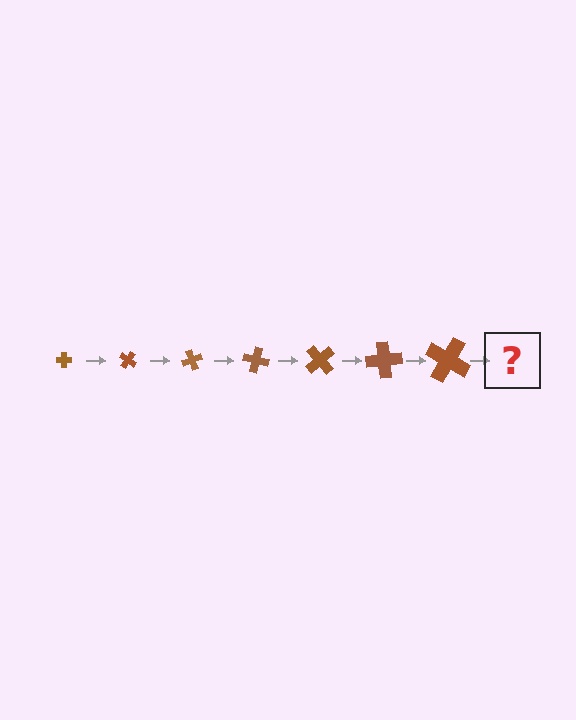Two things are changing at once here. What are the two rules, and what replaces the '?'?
The two rules are that the cross grows larger each step and it rotates 35 degrees each step. The '?' should be a cross, larger than the previous one and rotated 245 degrees from the start.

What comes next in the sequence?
The next element should be a cross, larger than the previous one and rotated 245 degrees from the start.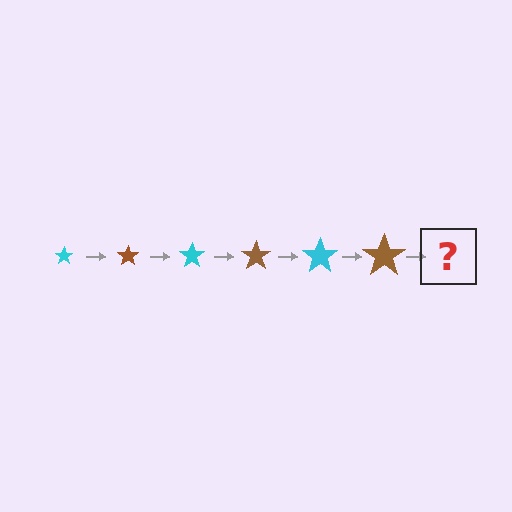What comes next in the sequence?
The next element should be a cyan star, larger than the previous one.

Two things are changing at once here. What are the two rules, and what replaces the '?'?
The two rules are that the star grows larger each step and the color cycles through cyan and brown. The '?' should be a cyan star, larger than the previous one.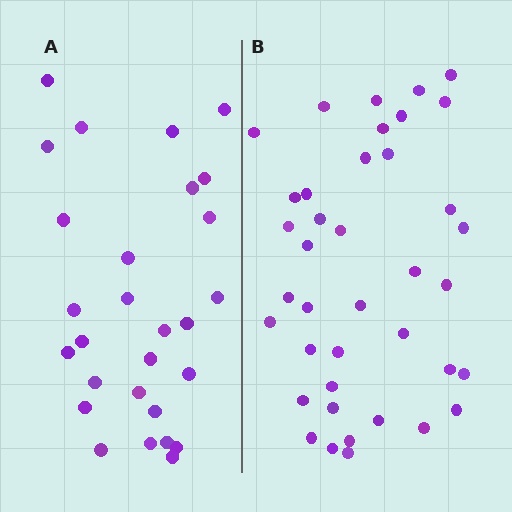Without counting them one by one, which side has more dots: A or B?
Region B (the right region) has more dots.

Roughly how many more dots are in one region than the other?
Region B has roughly 12 or so more dots than region A.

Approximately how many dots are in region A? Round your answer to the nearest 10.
About 30 dots. (The exact count is 28, which rounds to 30.)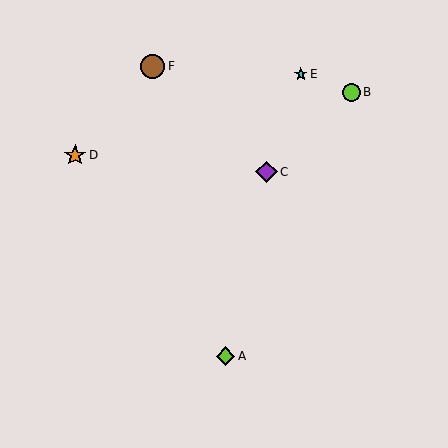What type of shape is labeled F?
Shape F is a brown circle.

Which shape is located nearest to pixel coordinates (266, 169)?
The purple diamond (labeled C) at (266, 172) is nearest to that location.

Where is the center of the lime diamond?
The center of the lime diamond is at (225, 356).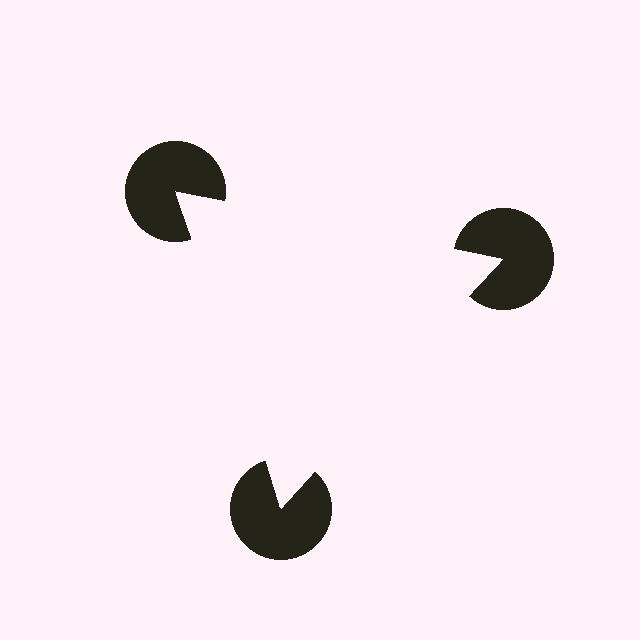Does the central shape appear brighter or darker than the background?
It typically appears slightly brighter than the background, even though no actual brightness change is drawn.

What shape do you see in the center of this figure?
An illusory triangle — its edges are inferred from the aligned wedge cuts in the pac-man discs, not physically drawn.